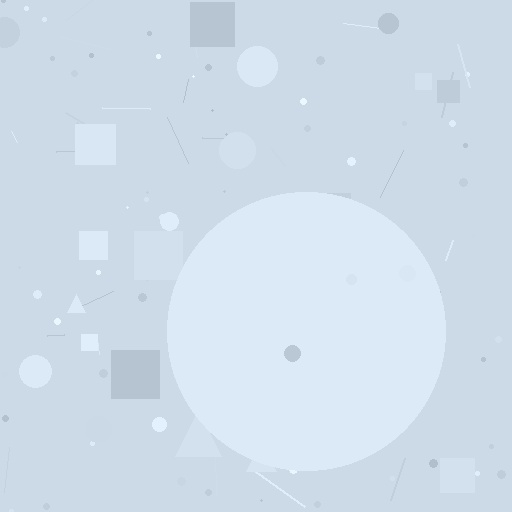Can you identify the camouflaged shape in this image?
The camouflaged shape is a circle.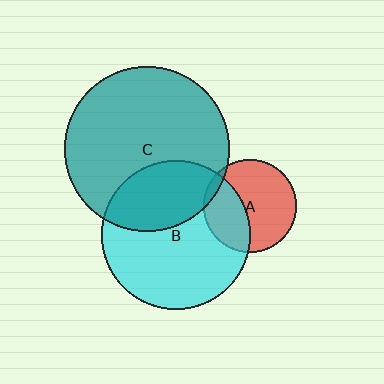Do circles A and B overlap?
Yes.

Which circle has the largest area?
Circle C (teal).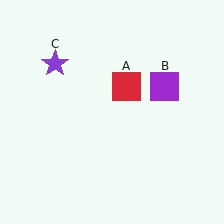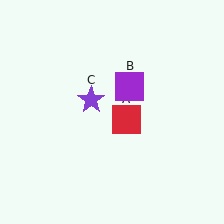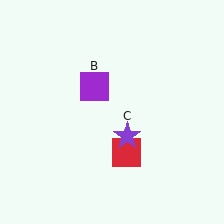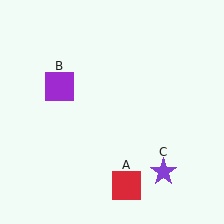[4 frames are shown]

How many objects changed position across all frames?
3 objects changed position: red square (object A), purple square (object B), purple star (object C).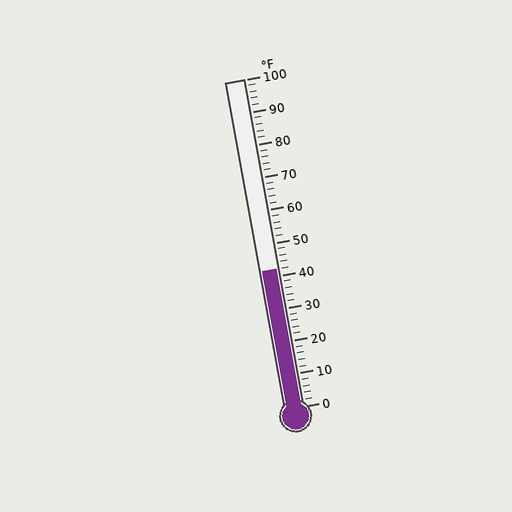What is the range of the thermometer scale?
The thermometer scale ranges from 0°F to 100°F.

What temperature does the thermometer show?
The thermometer shows approximately 42°F.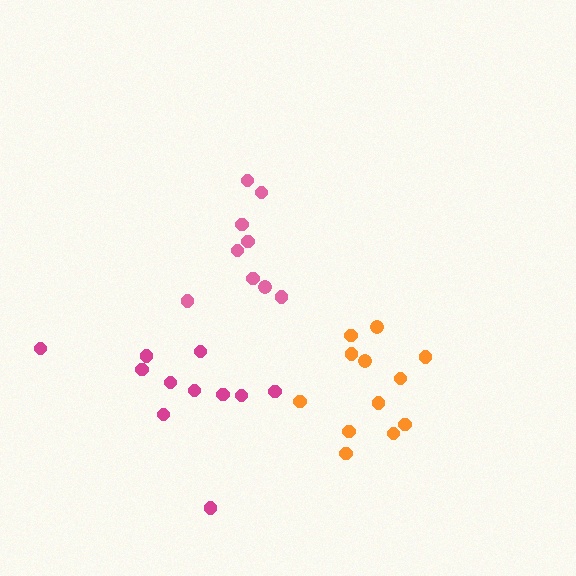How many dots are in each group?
Group 1: 11 dots, Group 2: 9 dots, Group 3: 12 dots (32 total).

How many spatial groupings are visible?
There are 3 spatial groupings.